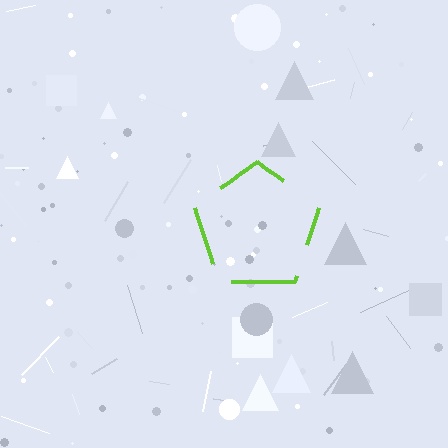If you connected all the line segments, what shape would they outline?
They would outline a pentagon.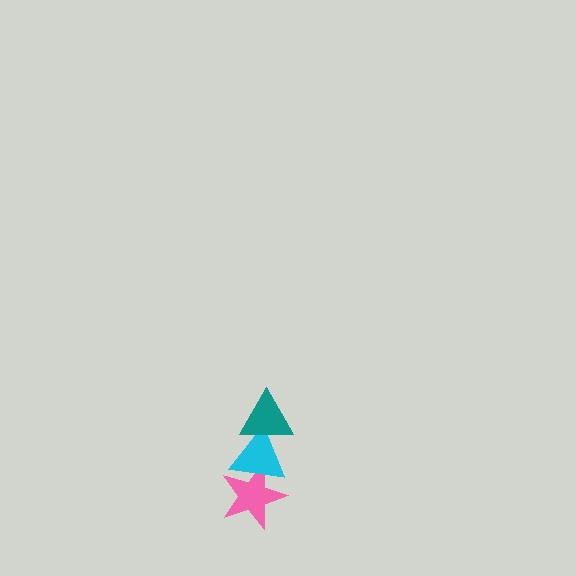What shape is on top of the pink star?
The cyan triangle is on top of the pink star.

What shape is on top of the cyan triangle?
The teal triangle is on top of the cyan triangle.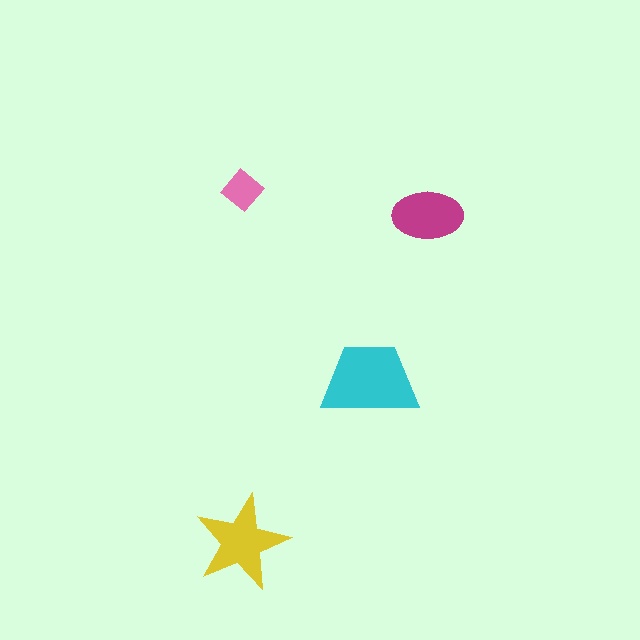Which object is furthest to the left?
The yellow star is leftmost.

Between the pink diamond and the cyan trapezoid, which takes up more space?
The cyan trapezoid.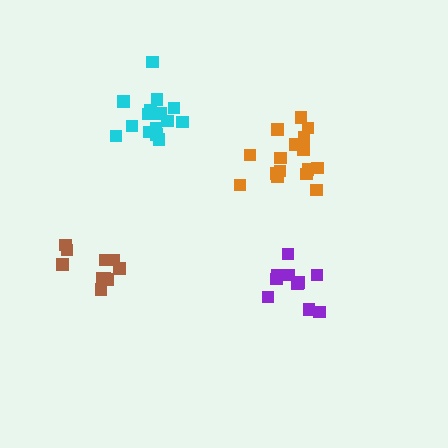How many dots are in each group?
Group 1: 16 dots, Group 2: 10 dots, Group 3: 15 dots, Group 4: 10 dots (51 total).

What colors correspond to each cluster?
The clusters are colored: orange, purple, cyan, brown.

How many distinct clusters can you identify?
There are 4 distinct clusters.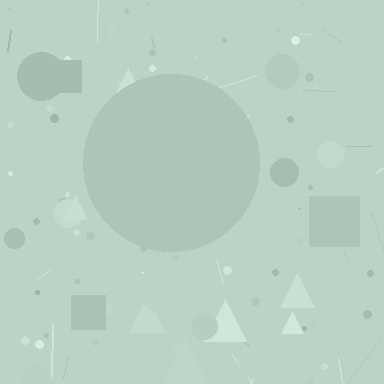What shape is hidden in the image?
A circle is hidden in the image.